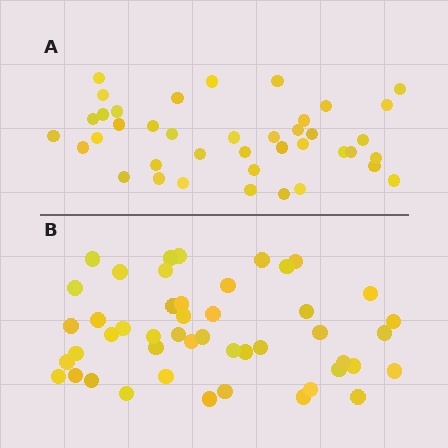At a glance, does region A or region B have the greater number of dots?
Region B (the bottom region) has more dots.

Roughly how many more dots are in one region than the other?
Region B has roughly 8 or so more dots than region A.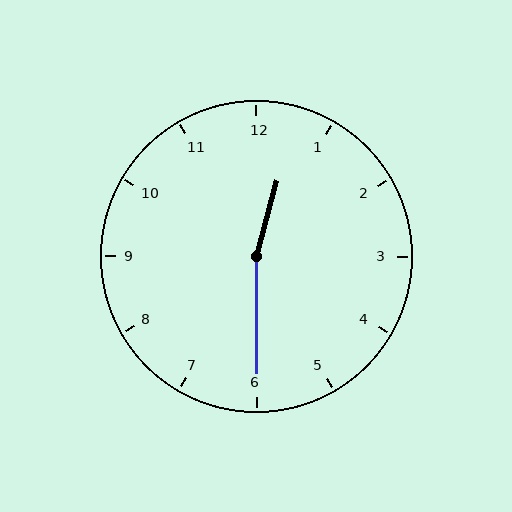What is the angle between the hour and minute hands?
Approximately 165 degrees.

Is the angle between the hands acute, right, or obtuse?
It is obtuse.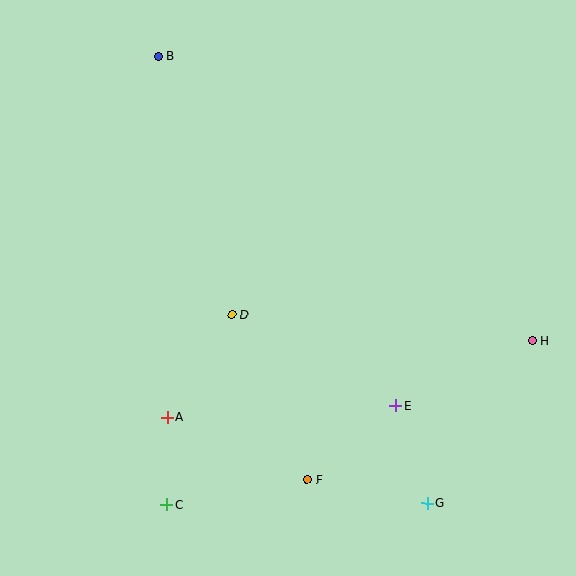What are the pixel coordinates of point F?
Point F is at (307, 480).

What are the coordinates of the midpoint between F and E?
The midpoint between F and E is at (351, 443).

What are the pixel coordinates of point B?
Point B is at (158, 56).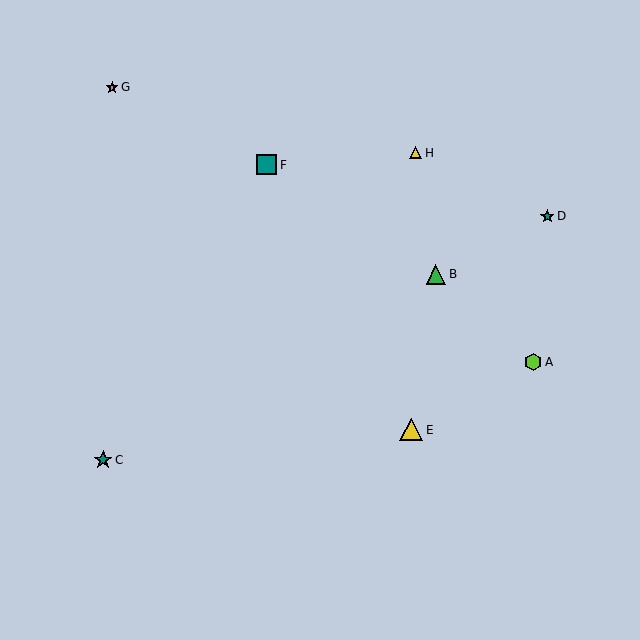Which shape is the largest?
The yellow triangle (labeled E) is the largest.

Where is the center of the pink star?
The center of the pink star is at (112, 87).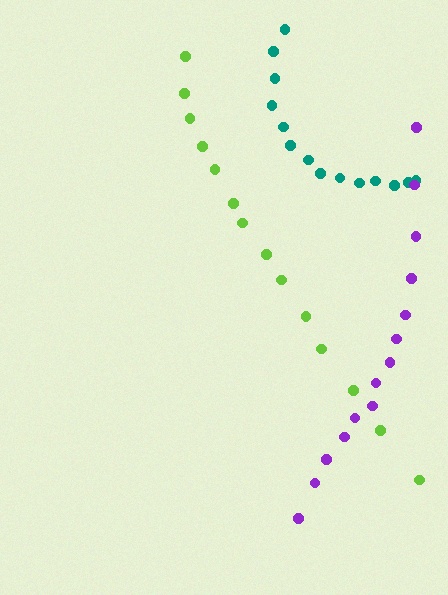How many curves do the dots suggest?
There are 3 distinct paths.